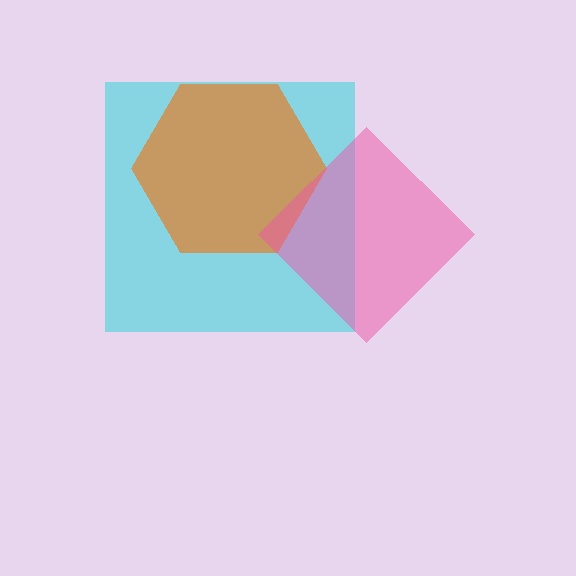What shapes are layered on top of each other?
The layered shapes are: a cyan square, an orange hexagon, a pink diamond.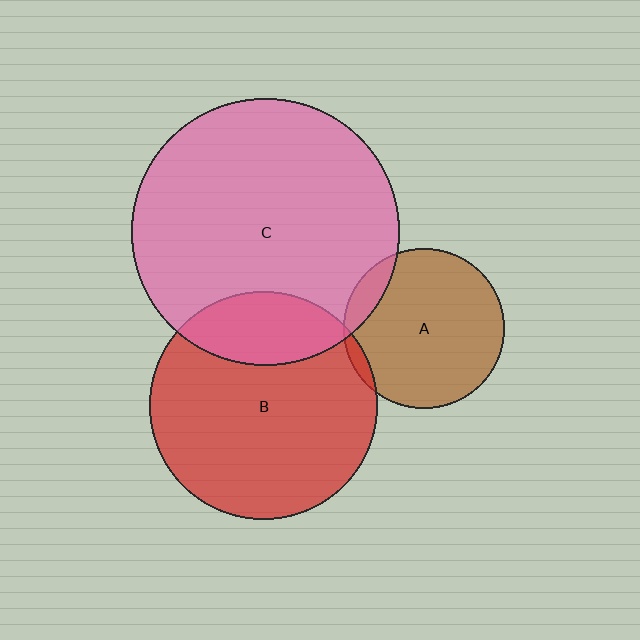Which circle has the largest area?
Circle C (pink).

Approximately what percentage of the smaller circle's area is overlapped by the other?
Approximately 20%.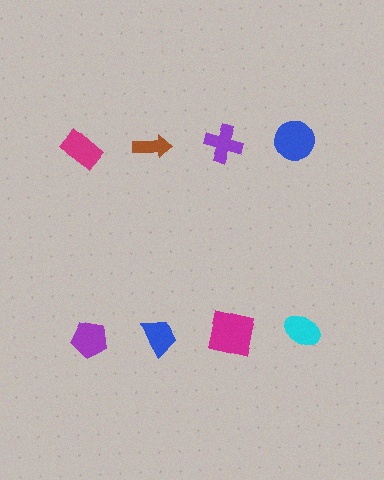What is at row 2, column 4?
A cyan ellipse.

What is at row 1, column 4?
A blue circle.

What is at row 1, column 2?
A brown arrow.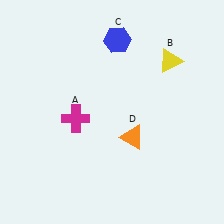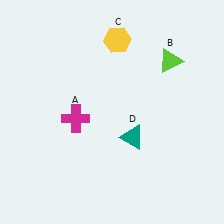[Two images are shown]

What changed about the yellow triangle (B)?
In Image 1, B is yellow. In Image 2, it changed to lime.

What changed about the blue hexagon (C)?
In Image 1, C is blue. In Image 2, it changed to yellow.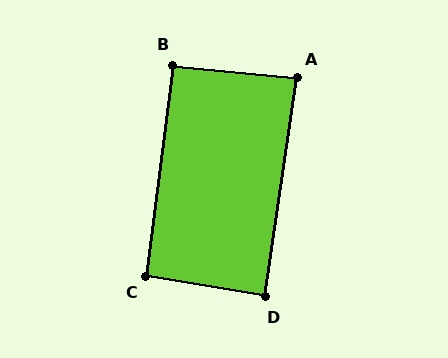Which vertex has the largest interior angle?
C, at approximately 92 degrees.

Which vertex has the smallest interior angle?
A, at approximately 88 degrees.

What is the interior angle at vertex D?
Approximately 89 degrees (approximately right).